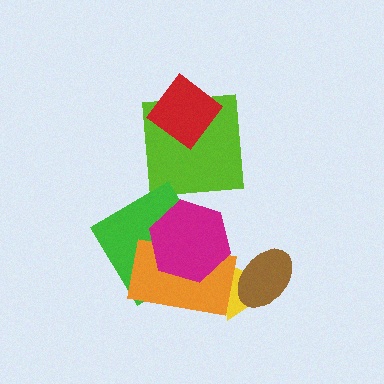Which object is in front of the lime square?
The red diamond is in front of the lime square.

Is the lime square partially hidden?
Yes, it is partially covered by another shape.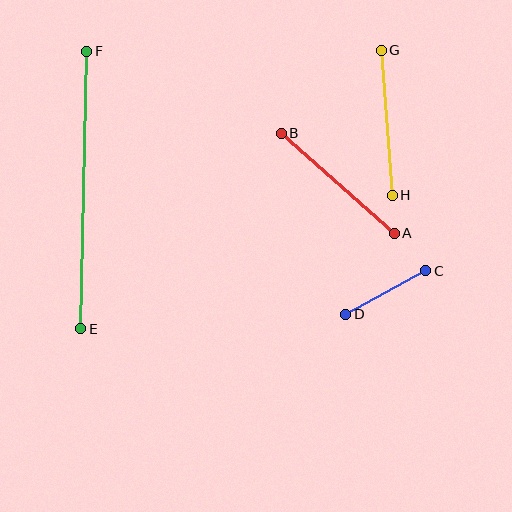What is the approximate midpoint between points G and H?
The midpoint is at approximately (387, 123) pixels.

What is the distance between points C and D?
The distance is approximately 91 pixels.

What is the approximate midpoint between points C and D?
The midpoint is at approximately (386, 293) pixels.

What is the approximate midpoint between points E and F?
The midpoint is at approximately (84, 190) pixels.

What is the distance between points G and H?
The distance is approximately 145 pixels.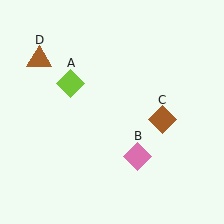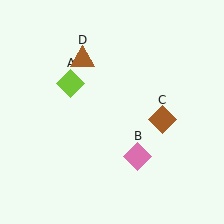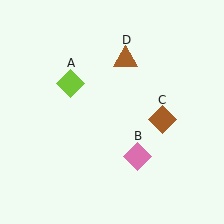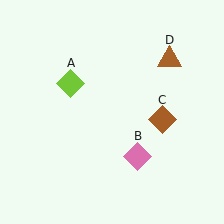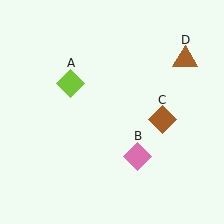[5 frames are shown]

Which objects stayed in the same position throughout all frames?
Lime diamond (object A) and pink diamond (object B) and brown diamond (object C) remained stationary.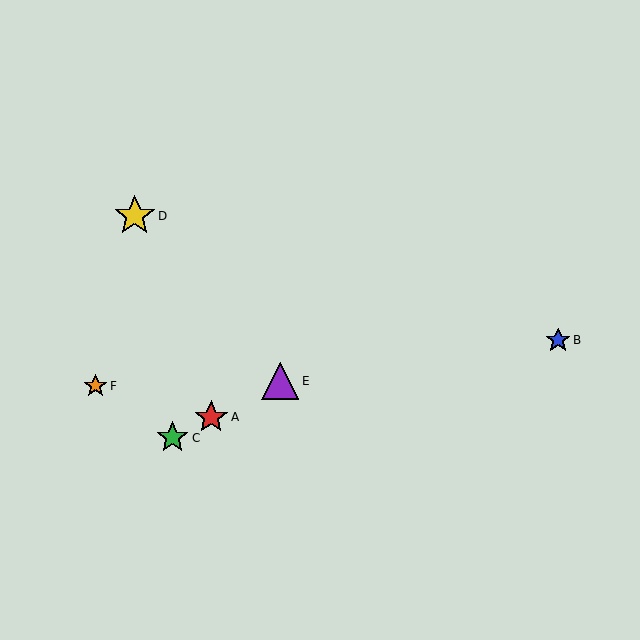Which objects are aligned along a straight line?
Objects A, C, E are aligned along a straight line.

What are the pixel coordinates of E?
Object E is at (280, 381).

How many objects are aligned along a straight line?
3 objects (A, C, E) are aligned along a straight line.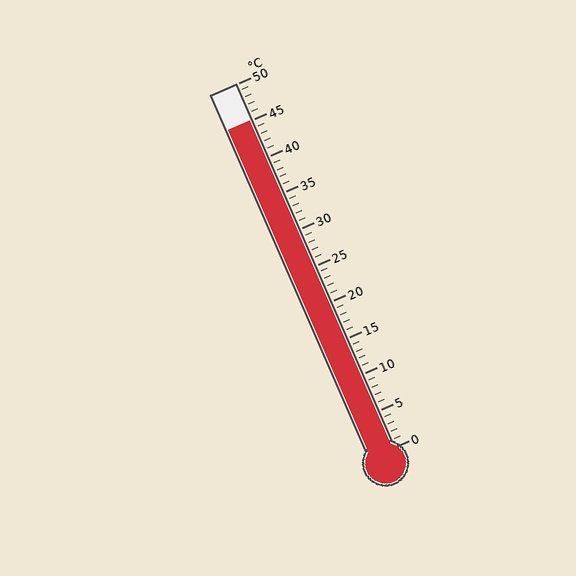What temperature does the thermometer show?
The thermometer shows approximately 45°C.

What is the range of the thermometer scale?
The thermometer scale ranges from 0°C to 50°C.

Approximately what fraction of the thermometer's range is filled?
The thermometer is filled to approximately 90% of its range.